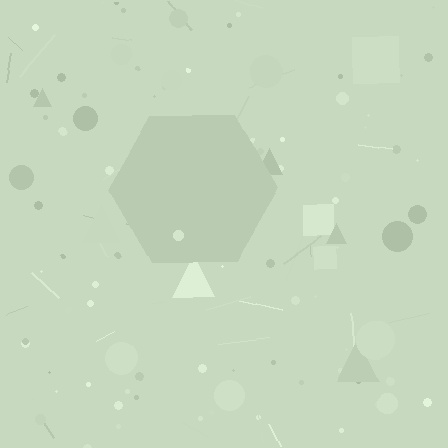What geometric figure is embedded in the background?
A hexagon is embedded in the background.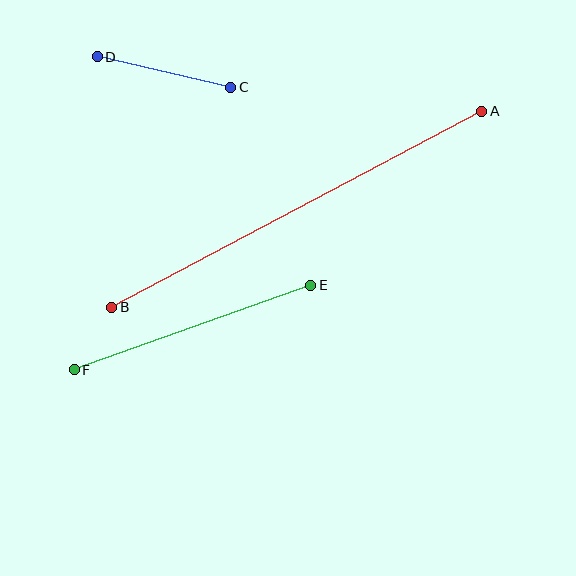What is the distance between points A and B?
The distance is approximately 418 pixels.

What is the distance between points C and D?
The distance is approximately 137 pixels.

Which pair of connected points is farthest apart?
Points A and B are farthest apart.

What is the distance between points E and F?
The distance is approximately 251 pixels.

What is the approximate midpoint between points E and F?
The midpoint is at approximately (193, 327) pixels.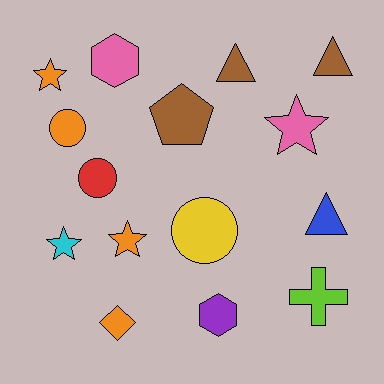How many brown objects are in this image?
There are 3 brown objects.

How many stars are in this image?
There are 4 stars.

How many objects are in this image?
There are 15 objects.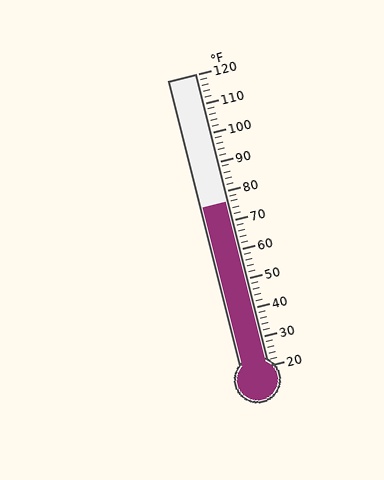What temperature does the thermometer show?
The thermometer shows approximately 76°F.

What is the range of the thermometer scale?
The thermometer scale ranges from 20°F to 120°F.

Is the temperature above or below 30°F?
The temperature is above 30°F.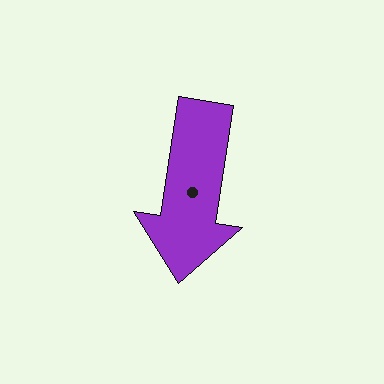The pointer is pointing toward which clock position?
Roughly 6 o'clock.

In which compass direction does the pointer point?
South.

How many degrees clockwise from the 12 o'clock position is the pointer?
Approximately 189 degrees.